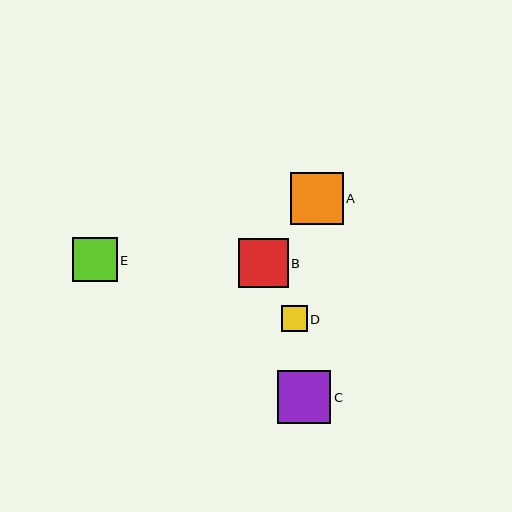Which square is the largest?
Square C is the largest with a size of approximately 53 pixels.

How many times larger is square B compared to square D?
Square B is approximately 1.9 times the size of square D.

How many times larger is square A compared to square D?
Square A is approximately 2.0 times the size of square D.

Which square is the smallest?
Square D is the smallest with a size of approximately 26 pixels.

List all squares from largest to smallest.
From largest to smallest: C, A, B, E, D.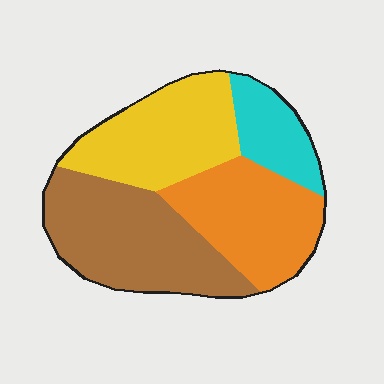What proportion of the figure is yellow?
Yellow takes up about one quarter (1/4) of the figure.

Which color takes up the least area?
Cyan, at roughly 15%.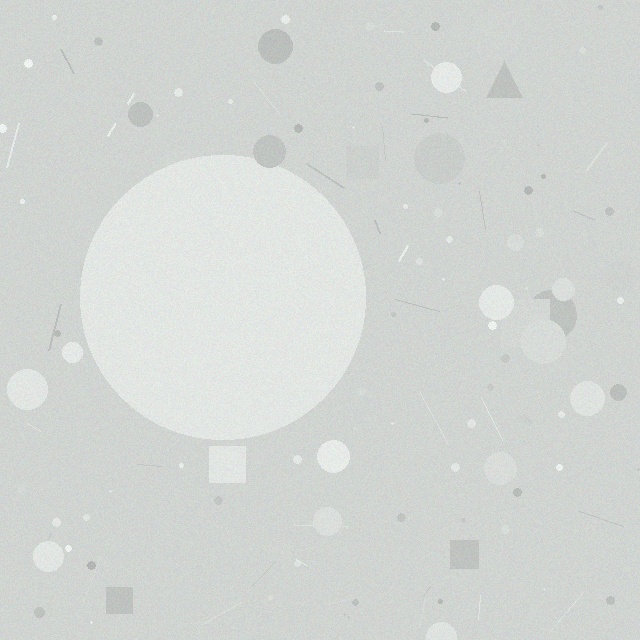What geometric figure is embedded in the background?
A circle is embedded in the background.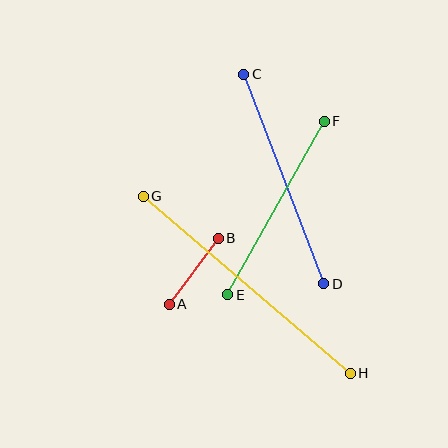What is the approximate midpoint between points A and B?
The midpoint is at approximately (194, 271) pixels.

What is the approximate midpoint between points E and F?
The midpoint is at approximately (276, 208) pixels.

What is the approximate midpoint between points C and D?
The midpoint is at approximately (284, 179) pixels.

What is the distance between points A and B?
The distance is approximately 82 pixels.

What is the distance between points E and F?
The distance is approximately 199 pixels.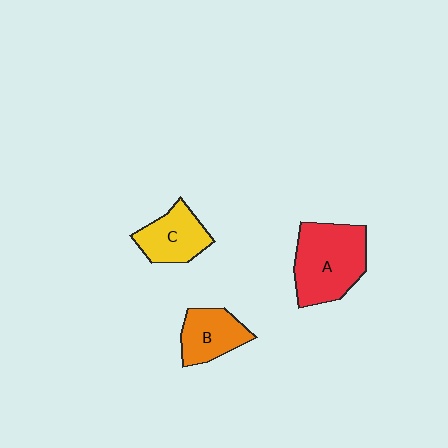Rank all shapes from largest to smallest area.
From largest to smallest: A (red), C (yellow), B (orange).